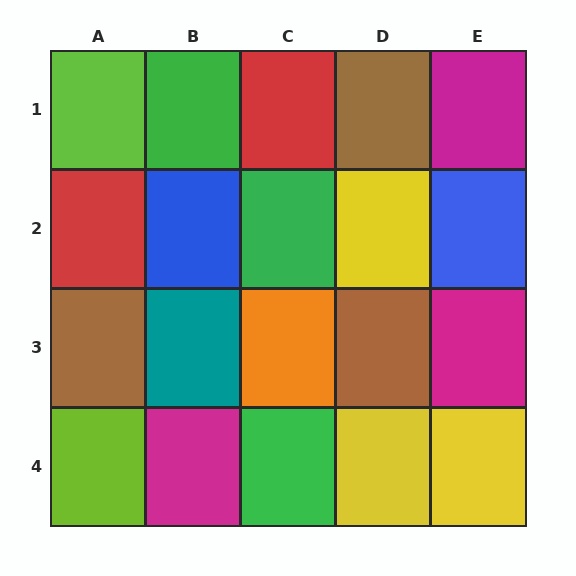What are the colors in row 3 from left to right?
Brown, teal, orange, brown, magenta.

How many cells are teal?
1 cell is teal.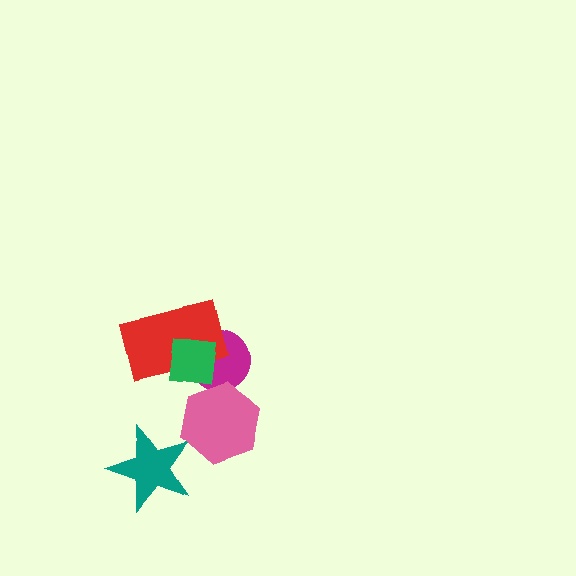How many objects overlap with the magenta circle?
3 objects overlap with the magenta circle.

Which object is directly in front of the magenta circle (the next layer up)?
The red rectangle is directly in front of the magenta circle.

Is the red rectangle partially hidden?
Yes, it is partially covered by another shape.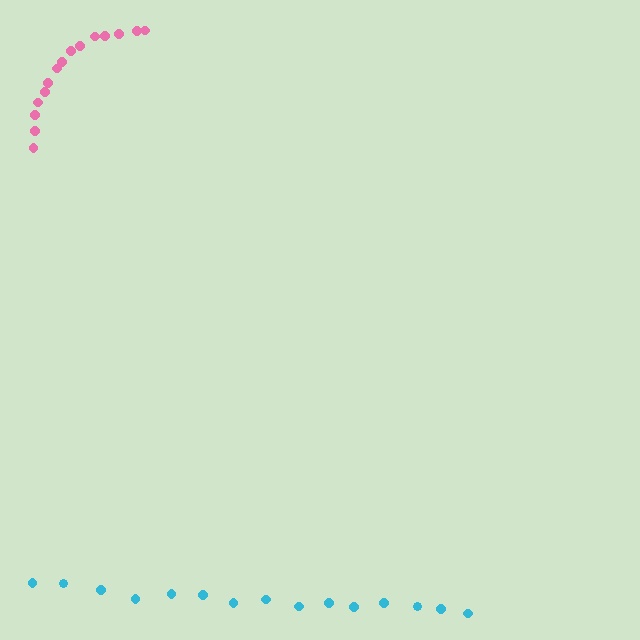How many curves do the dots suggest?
There are 2 distinct paths.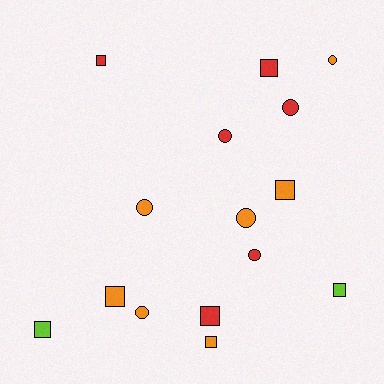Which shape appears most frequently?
Square, with 8 objects.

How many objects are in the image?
There are 15 objects.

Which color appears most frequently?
Orange, with 7 objects.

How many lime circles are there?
There are no lime circles.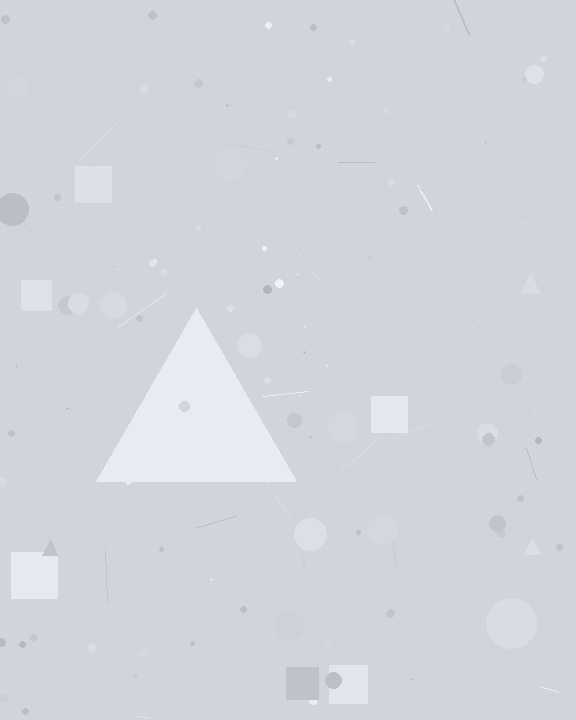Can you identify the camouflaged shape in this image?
The camouflaged shape is a triangle.